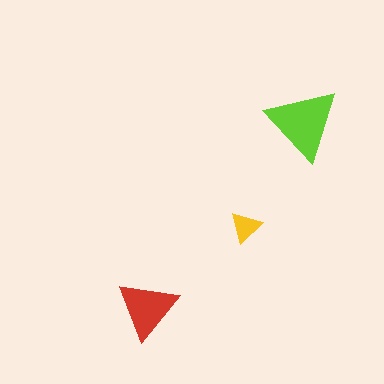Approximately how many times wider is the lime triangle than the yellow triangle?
About 2.5 times wider.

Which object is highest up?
The lime triangle is topmost.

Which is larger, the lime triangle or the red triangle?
The lime one.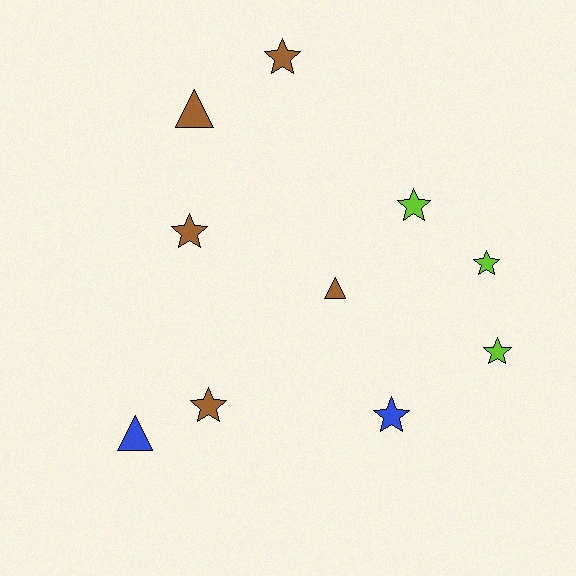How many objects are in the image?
There are 10 objects.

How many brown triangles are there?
There are 2 brown triangles.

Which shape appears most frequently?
Star, with 7 objects.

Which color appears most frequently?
Brown, with 5 objects.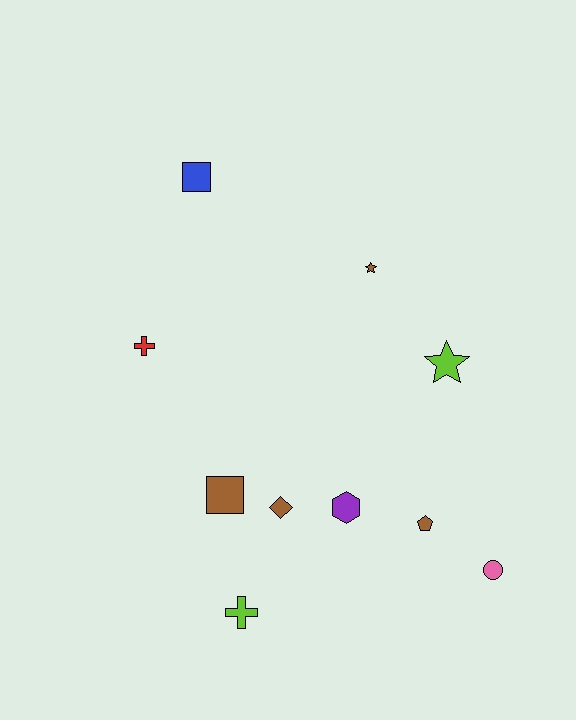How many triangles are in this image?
There are no triangles.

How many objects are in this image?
There are 10 objects.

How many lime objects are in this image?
There are 2 lime objects.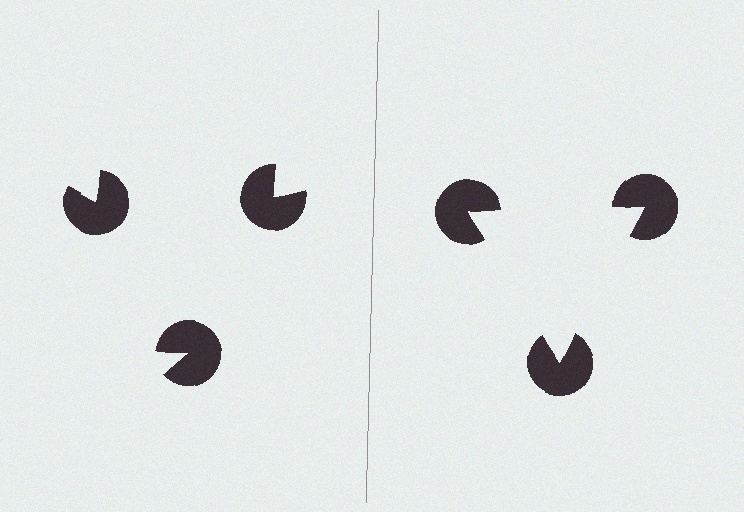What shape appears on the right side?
An illusory triangle.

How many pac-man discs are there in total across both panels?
6 — 3 on each side.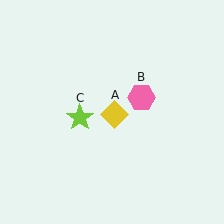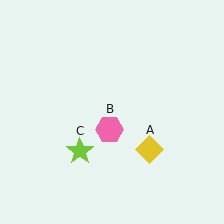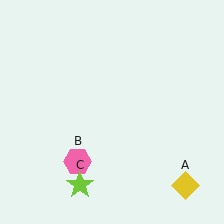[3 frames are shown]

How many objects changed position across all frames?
3 objects changed position: yellow diamond (object A), pink hexagon (object B), lime star (object C).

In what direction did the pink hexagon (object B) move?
The pink hexagon (object B) moved down and to the left.